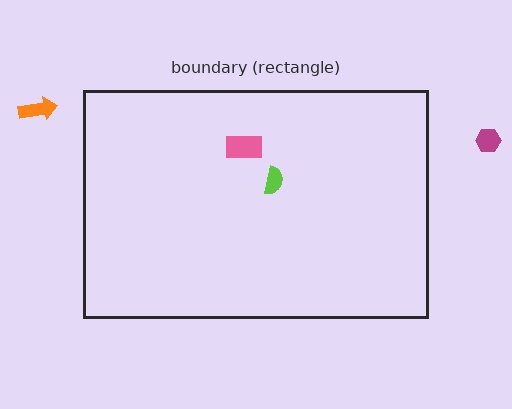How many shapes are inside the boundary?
2 inside, 2 outside.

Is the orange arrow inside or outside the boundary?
Outside.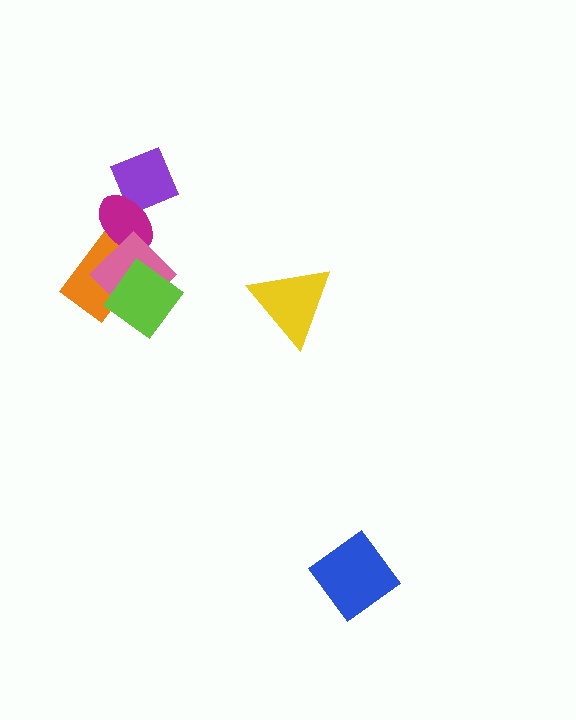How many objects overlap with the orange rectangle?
3 objects overlap with the orange rectangle.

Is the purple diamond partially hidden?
Yes, it is partially covered by another shape.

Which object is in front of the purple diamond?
The magenta ellipse is in front of the purple diamond.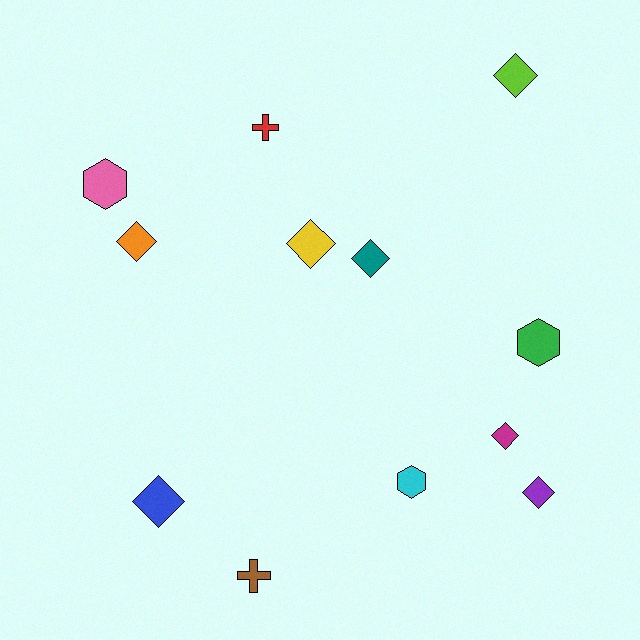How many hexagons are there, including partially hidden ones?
There are 3 hexagons.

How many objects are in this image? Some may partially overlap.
There are 12 objects.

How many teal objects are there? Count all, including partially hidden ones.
There is 1 teal object.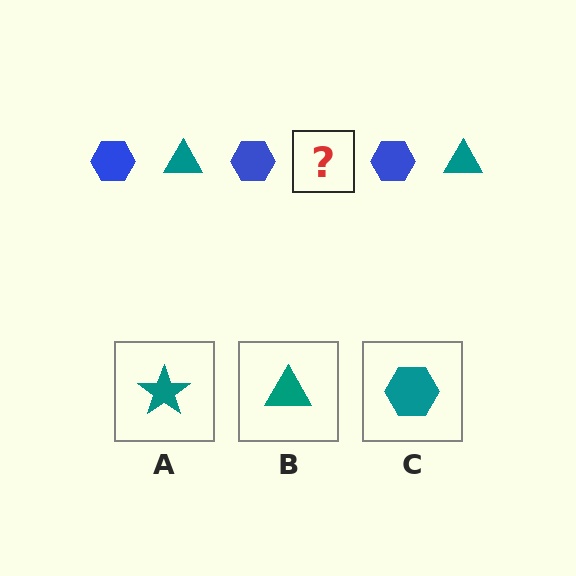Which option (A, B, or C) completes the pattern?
B.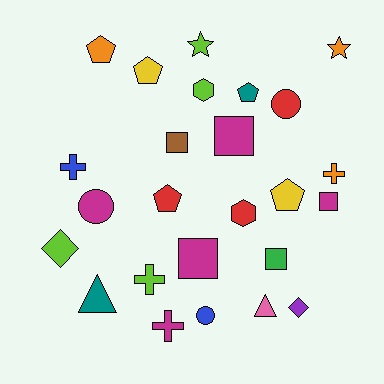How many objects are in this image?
There are 25 objects.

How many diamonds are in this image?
There are 2 diamonds.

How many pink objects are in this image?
There is 1 pink object.